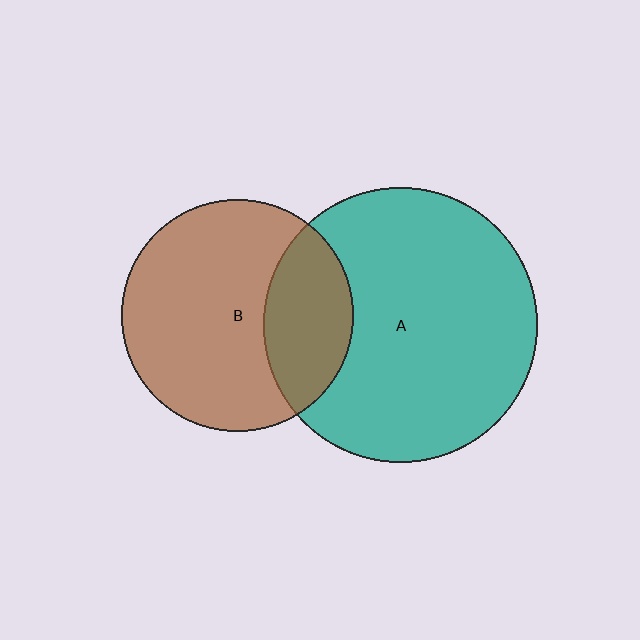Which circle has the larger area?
Circle A (teal).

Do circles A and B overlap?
Yes.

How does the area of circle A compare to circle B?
Approximately 1.4 times.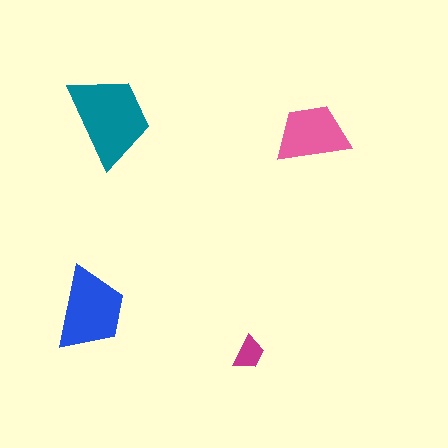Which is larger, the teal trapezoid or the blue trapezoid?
The teal one.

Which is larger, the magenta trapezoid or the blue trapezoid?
The blue one.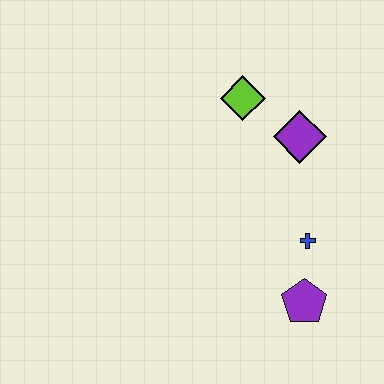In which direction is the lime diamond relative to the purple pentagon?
The lime diamond is above the purple pentagon.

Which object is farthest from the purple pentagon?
The lime diamond is farthest from the purple pentagon.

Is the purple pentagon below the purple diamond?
Yes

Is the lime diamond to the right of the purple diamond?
No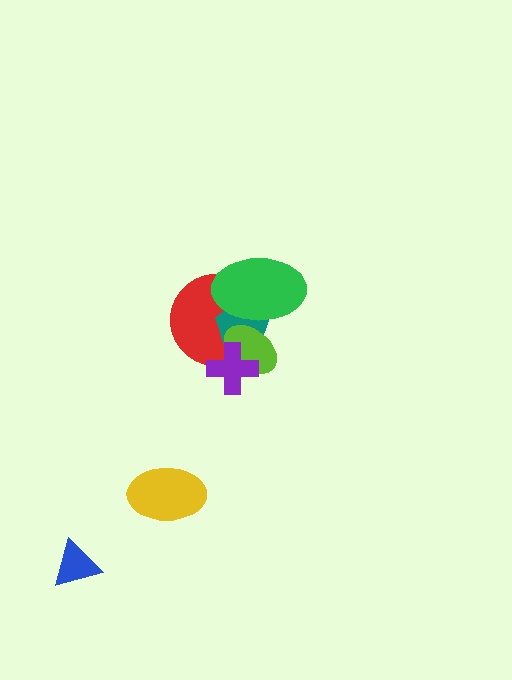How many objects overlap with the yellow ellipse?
0 objects overlap with the yellow ellipse.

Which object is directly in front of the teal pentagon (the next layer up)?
The lime ellipse is directly in front of the teal pentagon.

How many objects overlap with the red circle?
4 objects overlap with the red circle.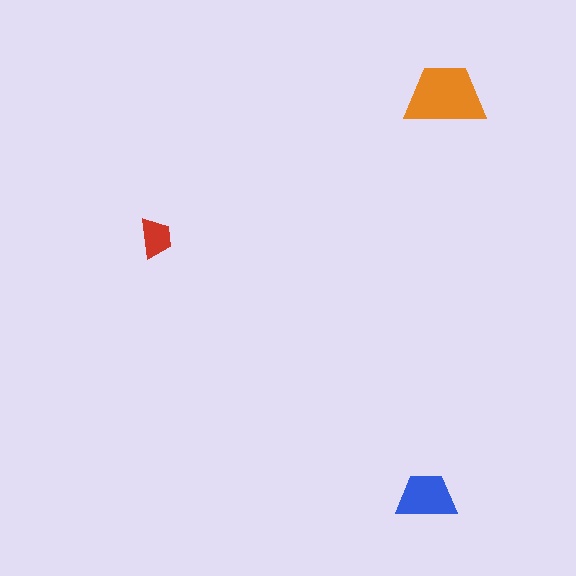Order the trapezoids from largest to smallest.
the orange one, the blue one, the red one.